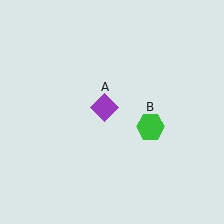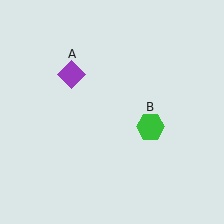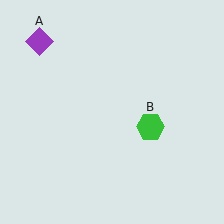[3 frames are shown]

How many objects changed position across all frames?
1 object changed position: purple diamond (object A).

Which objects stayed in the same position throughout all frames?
Green hexagon (object B) remained stationary.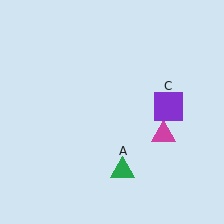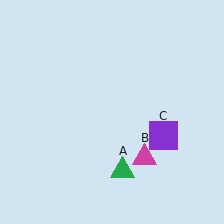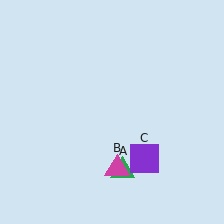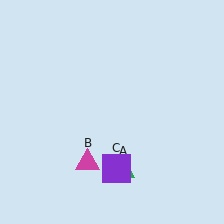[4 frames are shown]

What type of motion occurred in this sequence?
The magenta triangle (object B), purple square (object C) rotated clockwise around the center of the scene.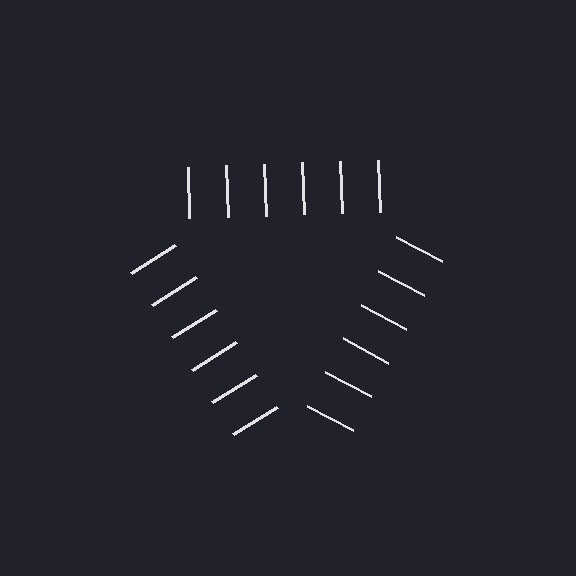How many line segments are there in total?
18 — 6 along each of the 3 edges.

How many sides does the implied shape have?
3 sides — the line-ends trace a triangle.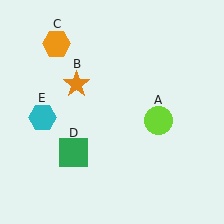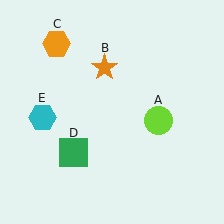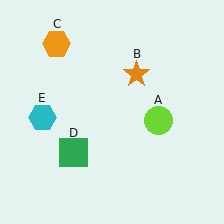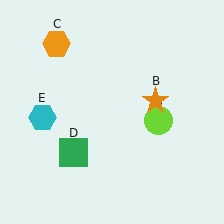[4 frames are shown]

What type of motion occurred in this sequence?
The orange star (object B) rotated clockwise around the center of the scene.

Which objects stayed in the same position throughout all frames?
Lime circle (object A) and orange hexagon (object C) and green square (object D) and cyan hexagon (object E) remained stationary.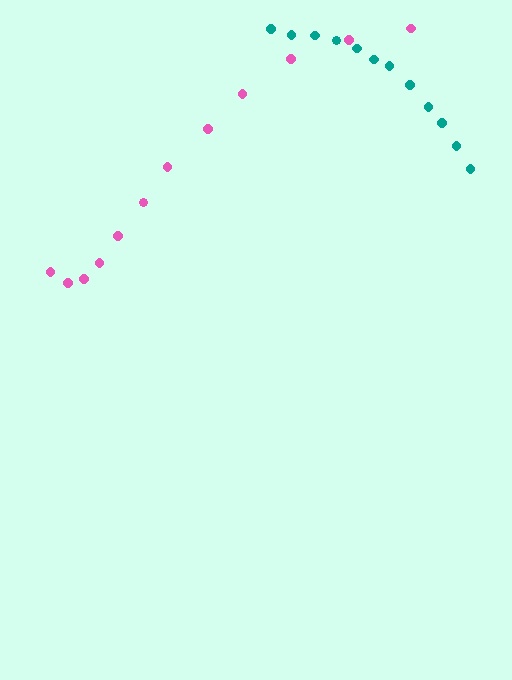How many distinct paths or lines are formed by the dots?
There are 2 distinct paths.